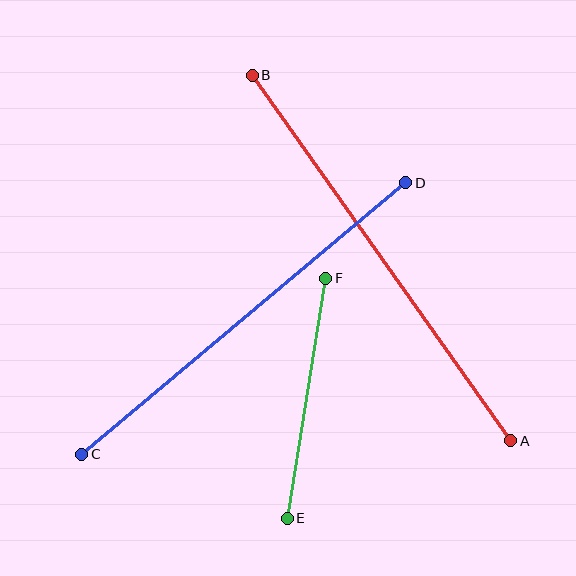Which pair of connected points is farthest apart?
Points A and B are farthest apart.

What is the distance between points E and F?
The distance is approximately 243 pixels.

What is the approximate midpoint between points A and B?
The midpoint is at approximately (381, 258) pixels.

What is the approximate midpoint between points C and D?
The midpoint is at approximately (244, 319) pixels.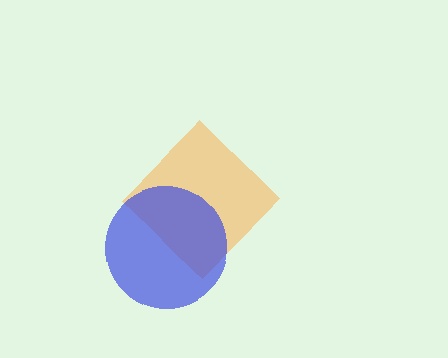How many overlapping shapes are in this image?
There are 2 overlapping shapes in the image.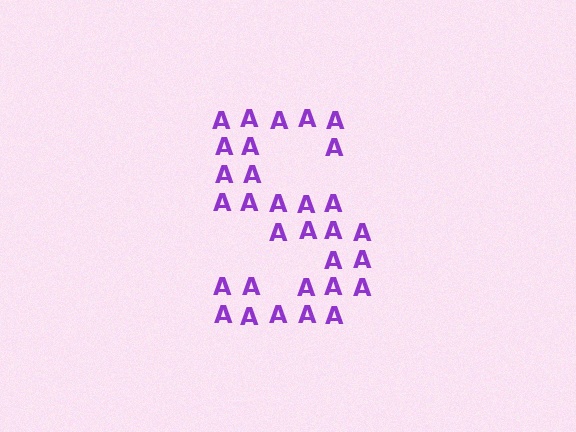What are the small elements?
The small elements are letter A's.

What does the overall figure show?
The overall figure shows the letter S.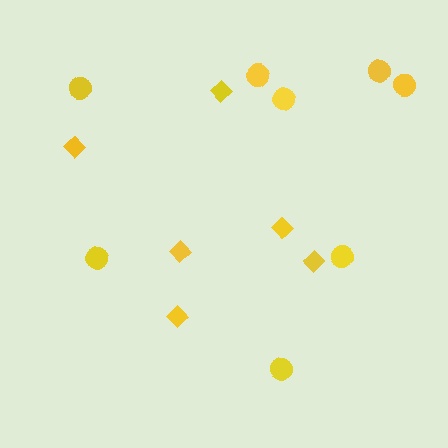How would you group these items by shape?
There are 2 groups: one group of diamonds (6) and one group of circles (8).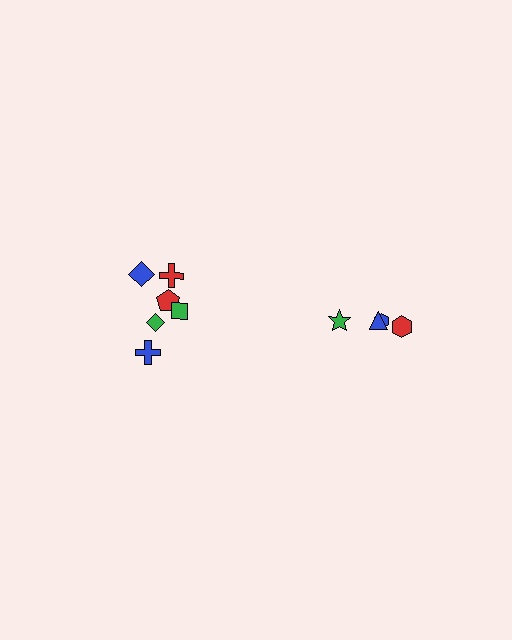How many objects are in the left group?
There are 6 objects.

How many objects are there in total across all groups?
There are 10 objects.